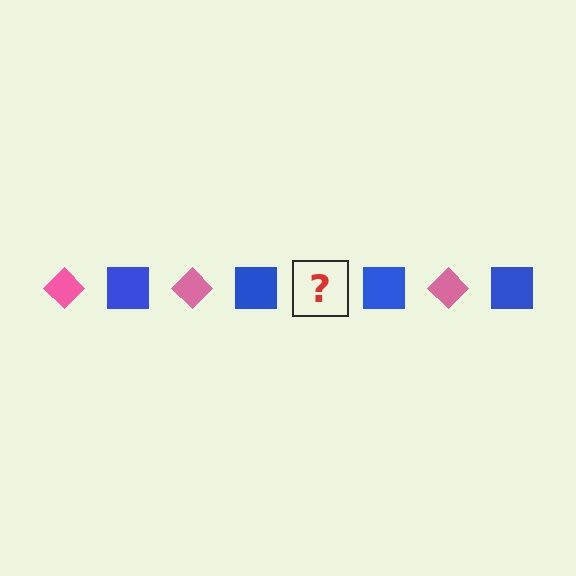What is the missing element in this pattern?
The missing element is a pink diamond.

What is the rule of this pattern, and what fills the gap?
The rule is that the pattern alternates between pink diamond and blue square. The gap should be filled with a pink diamond.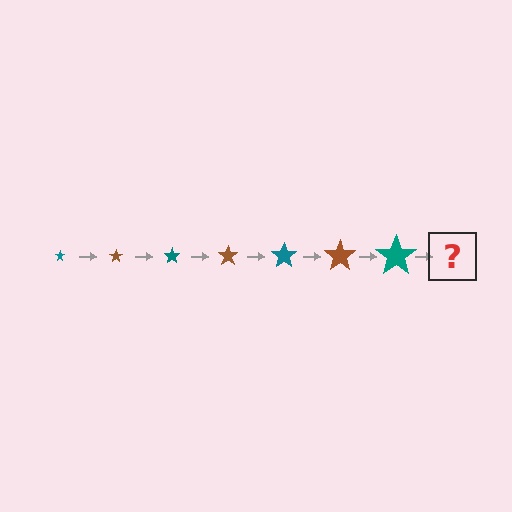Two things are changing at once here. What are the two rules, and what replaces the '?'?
The two rules are that the star grows larger each step and the color cycles through teal and brown. The '?' should be a brown star, larger than the previous one.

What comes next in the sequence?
The next element should be a brown star, larger than the previous one.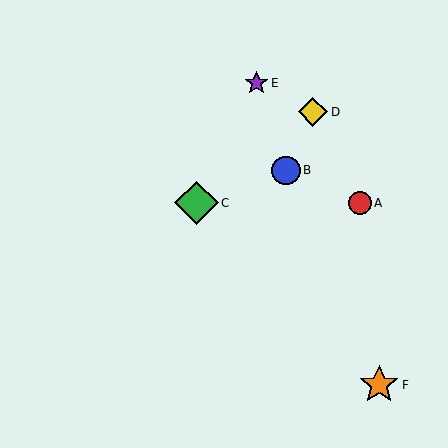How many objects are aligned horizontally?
2 objects (A, C) are aligned horizontally.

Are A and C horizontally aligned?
Yes, both are at y≈203.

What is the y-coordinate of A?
Object A is at y≈203.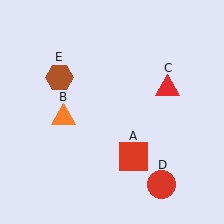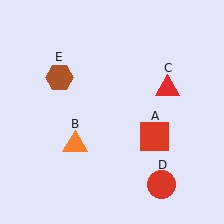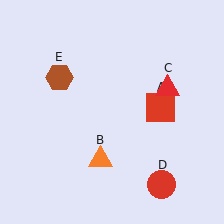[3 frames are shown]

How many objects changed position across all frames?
2 objects changed position: red square (object A), orange triangle (object B).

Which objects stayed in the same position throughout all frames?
Red triangle (object C) and red circle (object D) and brown hexagon (object E) remained stationary.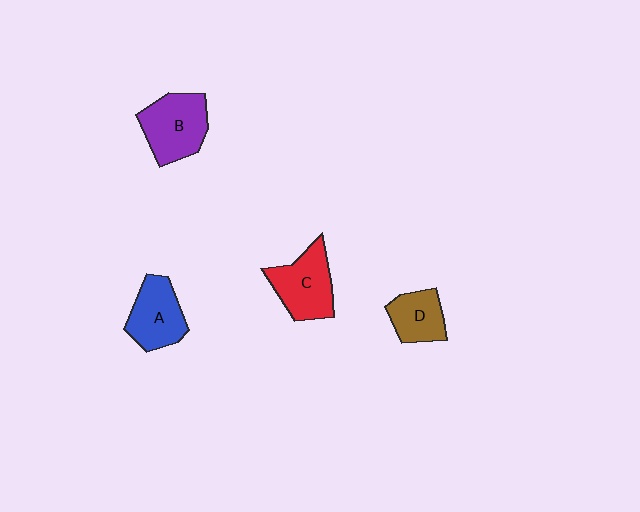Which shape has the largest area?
Shape B (purple).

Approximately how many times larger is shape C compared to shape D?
Approximately 1.4 times.